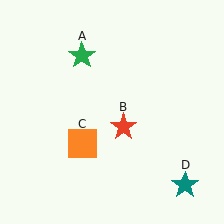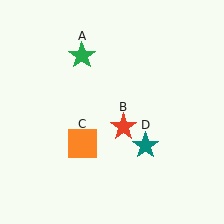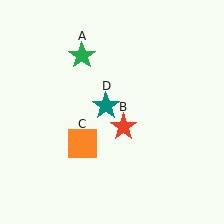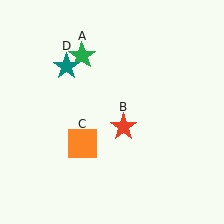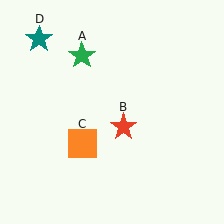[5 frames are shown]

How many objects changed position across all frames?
1 object changed position: teal star (object D).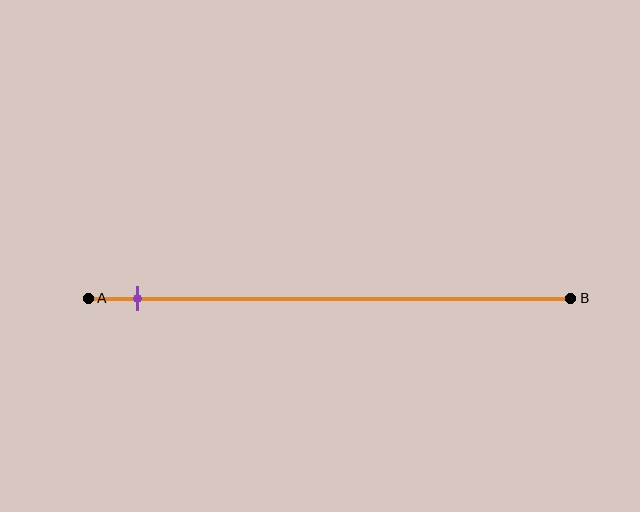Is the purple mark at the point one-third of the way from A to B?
No, the mark is at about 10% from A, not at the 33% one-third point.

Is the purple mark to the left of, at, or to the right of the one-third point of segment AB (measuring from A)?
The purple mark is to the left of the one-third point of segment AB.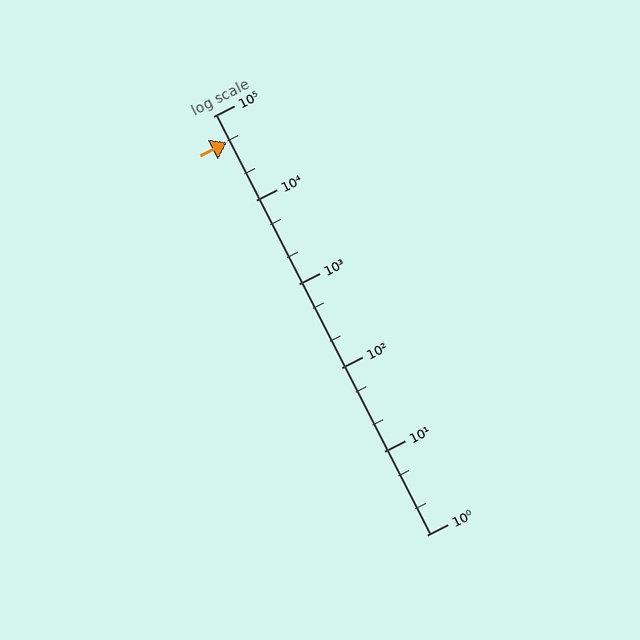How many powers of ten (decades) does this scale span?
The scale spans 5 decades, from 1 to 100000.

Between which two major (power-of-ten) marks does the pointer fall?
The pointer is between 10000 and 100000.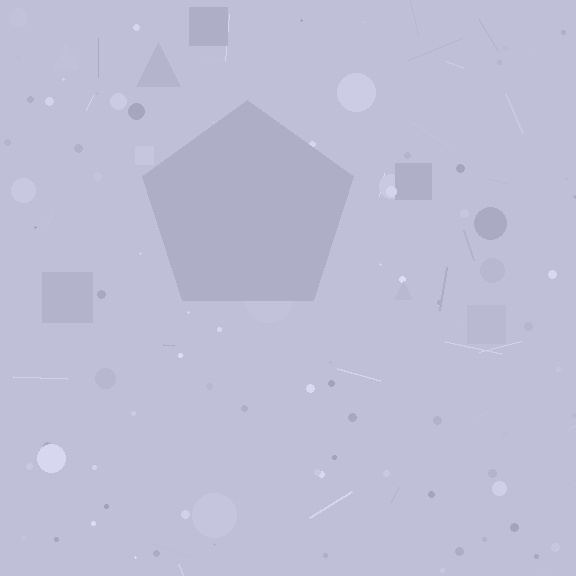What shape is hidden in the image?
A pentagon is hidden in the image.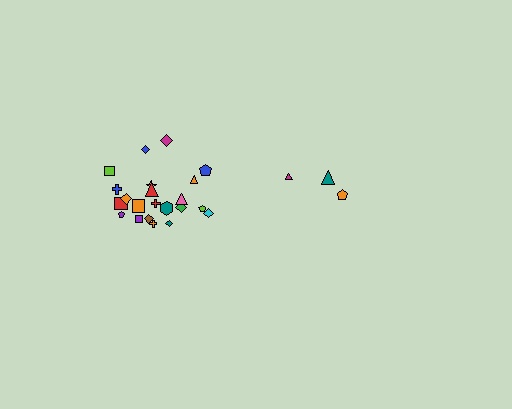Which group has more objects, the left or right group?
The left group.